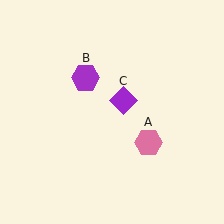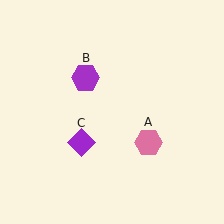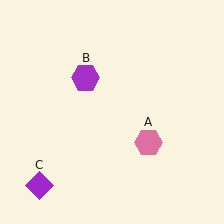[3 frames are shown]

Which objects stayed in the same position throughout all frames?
Pink hexagon (object A) and purple hexagon (object B) remained stationary.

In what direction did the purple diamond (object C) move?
The purple diamond (object C) moved down and to the left.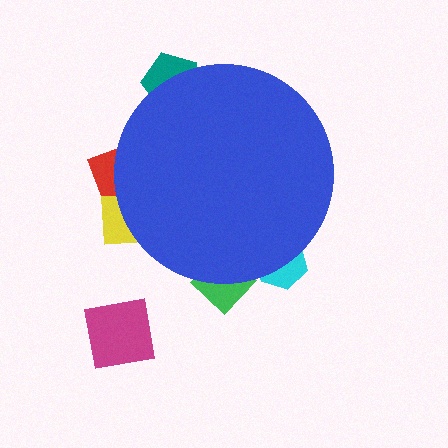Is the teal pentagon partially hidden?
Yes, the teal pentagon is partially hidden behind the blue circle.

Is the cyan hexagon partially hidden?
Yes, the cyan hexagon is partially hidden behind the blue circle.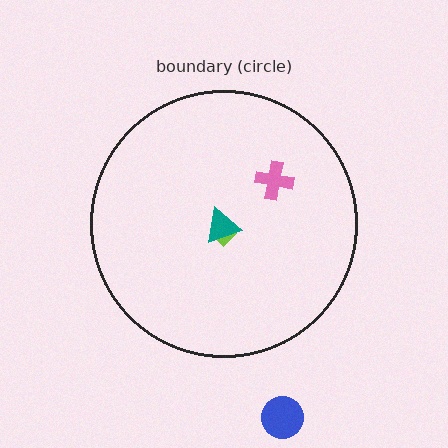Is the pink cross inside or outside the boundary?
Inside.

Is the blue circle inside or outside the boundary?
Outside.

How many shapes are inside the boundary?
3 inside, 1 outside.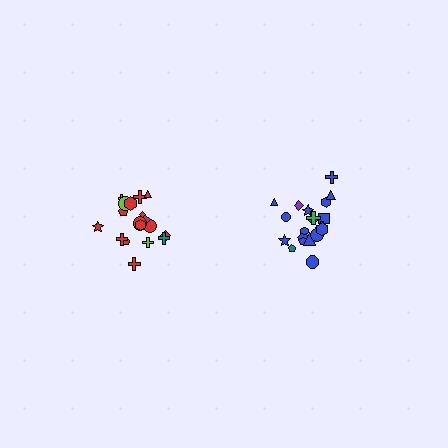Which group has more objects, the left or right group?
The right group.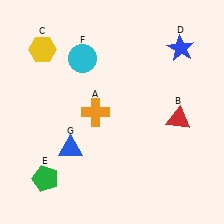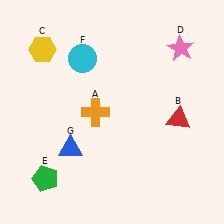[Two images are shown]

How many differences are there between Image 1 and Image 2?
There is 1 difference between the two images.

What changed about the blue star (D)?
In Image 1, D is blue. In Image 2, it changed to pink.